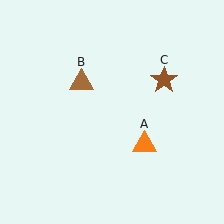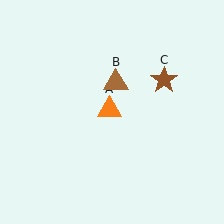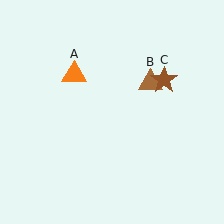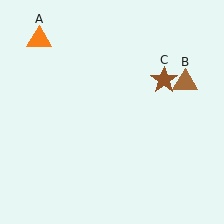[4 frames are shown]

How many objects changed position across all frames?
2 objects changed position: orange triangle (object A), brown triangle (object B).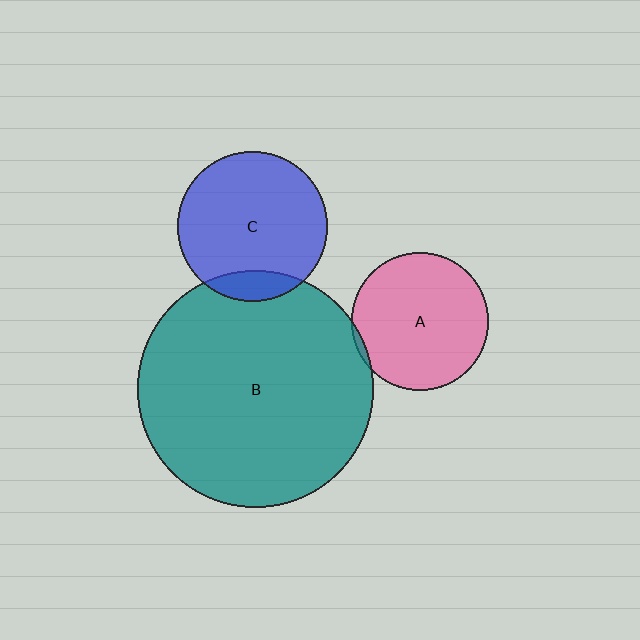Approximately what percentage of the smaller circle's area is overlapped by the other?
Approximately 5%.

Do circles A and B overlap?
Yes.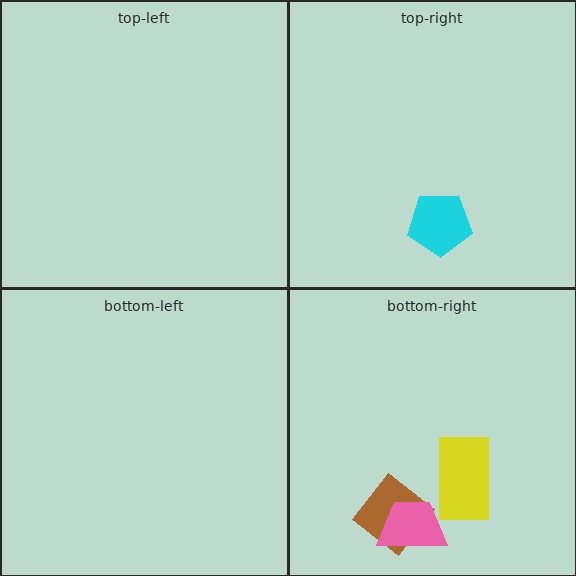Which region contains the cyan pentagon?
The top-right region.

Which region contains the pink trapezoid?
The bottom-right region.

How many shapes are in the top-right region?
1.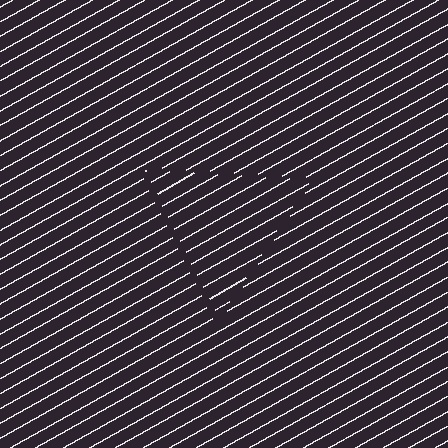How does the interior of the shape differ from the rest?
The interior of the shape contains the same grating, shifted by half a period — the contour is defined by the phase discontinuity where line-ends from the inner and outer gratings abut.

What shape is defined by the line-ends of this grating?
An illusory triangle. The interior of the shape contains the same grating, shifted by half a period — the contour is defined by the phase discontinuity where line-ends from the inner and outer gratings abut.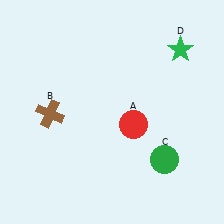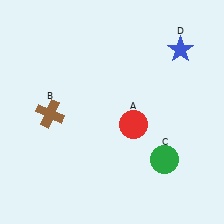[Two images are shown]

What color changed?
The star (D) changed from green in Image 1 to blue in Image 2.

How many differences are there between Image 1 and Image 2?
There is 1 difference between the two images.